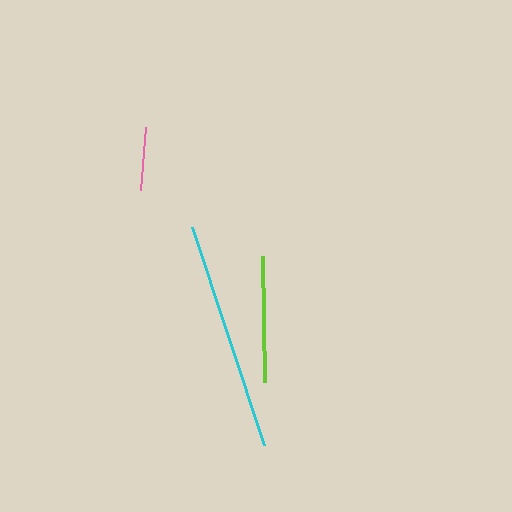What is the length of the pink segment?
The pink segment is approximately 63 pixels long.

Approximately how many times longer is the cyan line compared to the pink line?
The cyan line is approximately 3.7 times the length of the pink line.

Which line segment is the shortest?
The pink line is the shortest at approximately 63 pixels.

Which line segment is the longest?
The cyan line is the longest at approximately 230 pixels.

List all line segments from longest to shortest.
From longest to shortest: cyan, lime, pink.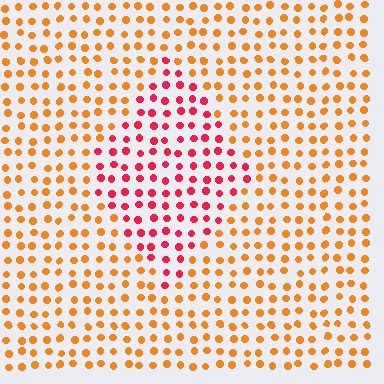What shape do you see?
I see a diamond.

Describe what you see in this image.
The image is filled with small orange elements in a uniform arrangement. A diamond-shaped region is visible where the elements are tinted to a slightly different hue, forming a subtle color boundary.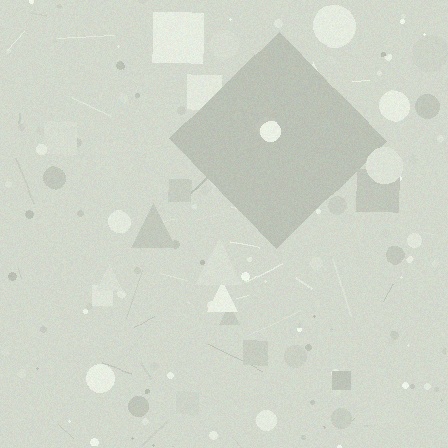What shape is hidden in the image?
A diamond is hidden in the image.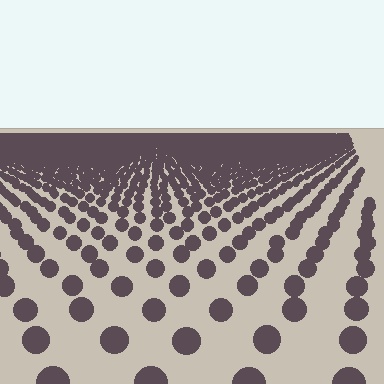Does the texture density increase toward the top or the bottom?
Density increases toward the top.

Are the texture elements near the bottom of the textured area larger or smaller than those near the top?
Larger. Near the bottom, elements are closer to the viewer and appear at a bigger on-screen size.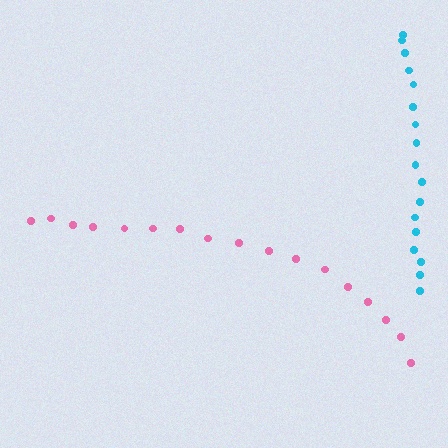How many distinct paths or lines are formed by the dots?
There are 2 distinct paths.